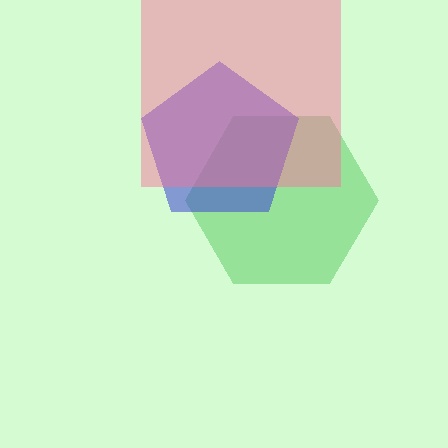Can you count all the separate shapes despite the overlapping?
Yes, there are 3 separate shapes.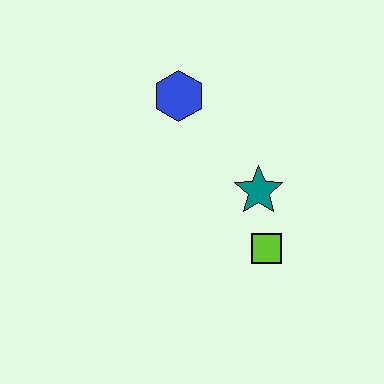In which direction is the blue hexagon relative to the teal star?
The blue hexagon is above the teal star.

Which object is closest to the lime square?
The teal star is closest to the lime square.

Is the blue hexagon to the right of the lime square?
No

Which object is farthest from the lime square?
The blue hexagon is farthest from the lime square.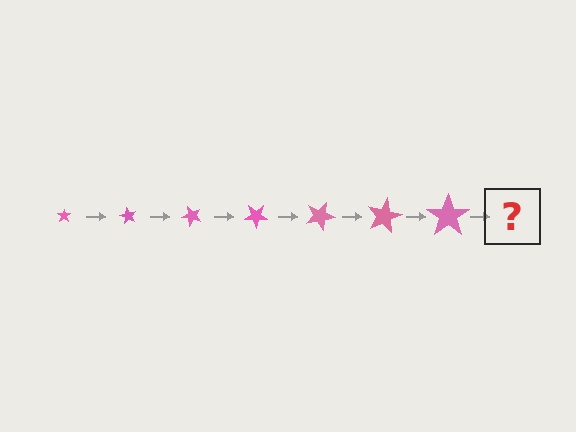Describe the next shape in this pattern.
It should be a star, larger than the previous one and rotated 420 degrees from the start.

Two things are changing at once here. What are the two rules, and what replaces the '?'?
The two rules are that the star grows larger each step and it rotates 60 degrees each step. The '?' should be a star, larger than the previous one and rotated 420 degrees from the start.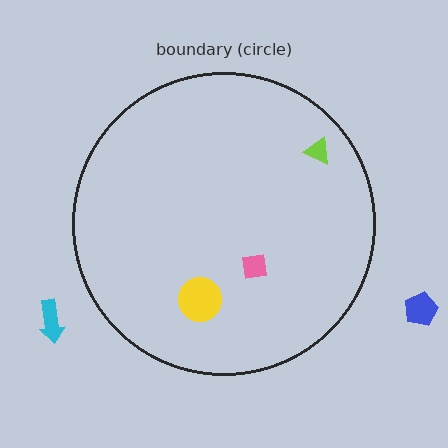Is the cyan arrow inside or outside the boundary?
Outside.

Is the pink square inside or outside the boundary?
Inside.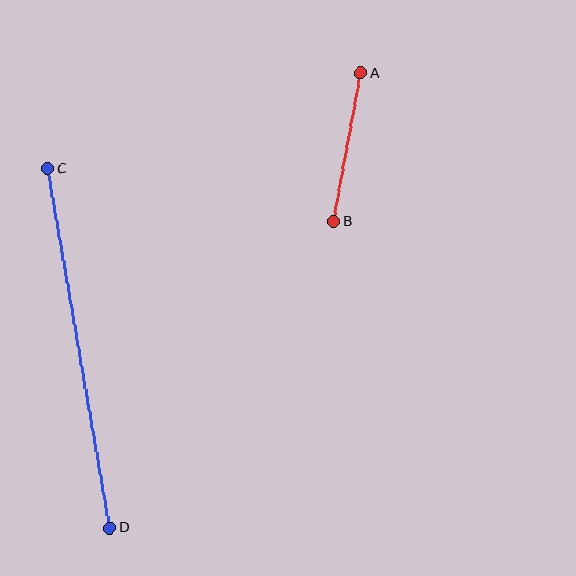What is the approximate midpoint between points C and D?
The midpoint is at approximately (79, 348) pixels.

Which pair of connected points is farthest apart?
Points C and D are farthest apart.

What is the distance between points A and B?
The distance is approximately 151 pixels.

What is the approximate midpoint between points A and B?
The midpoint is at approximately (347, 147) pixels.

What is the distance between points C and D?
The distance is approximately 364 pixels.